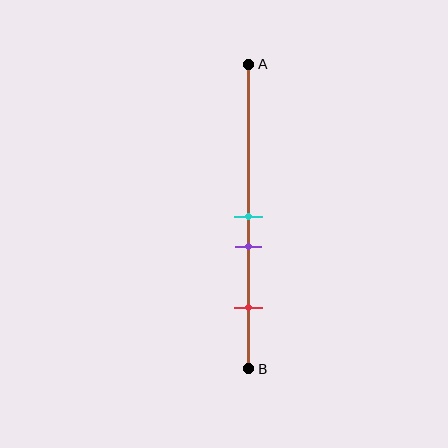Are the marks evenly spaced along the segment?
No, the marks are not evenly spaced.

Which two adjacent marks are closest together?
The cyan and purple marks are the closest adjacent pair.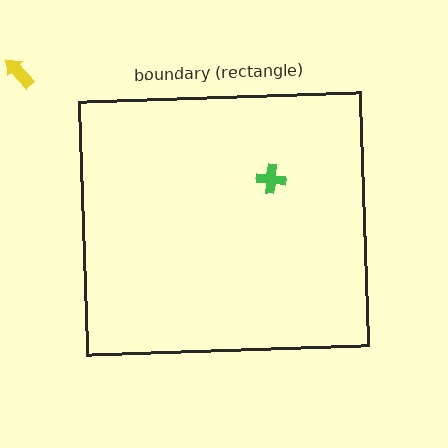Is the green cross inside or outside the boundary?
Inside.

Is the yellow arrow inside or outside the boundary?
Outside.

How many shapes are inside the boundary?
1 inside, 1 outside.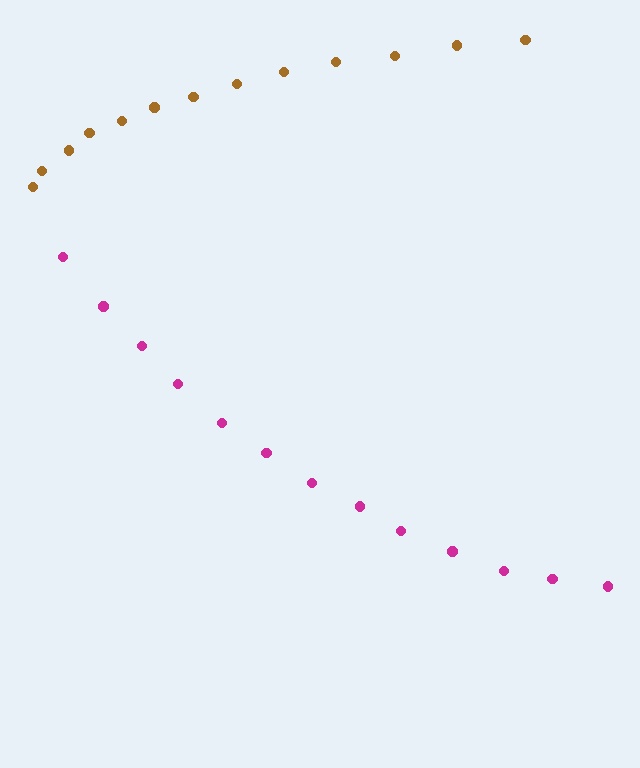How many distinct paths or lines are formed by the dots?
There are 2 distinct paths.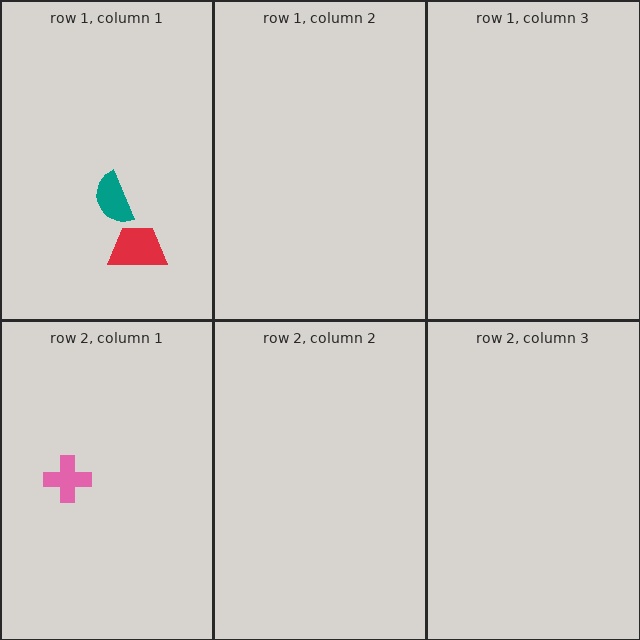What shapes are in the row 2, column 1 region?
The pink cross.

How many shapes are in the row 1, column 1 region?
2.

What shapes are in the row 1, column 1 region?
The teal semicircle, the red trapezoid.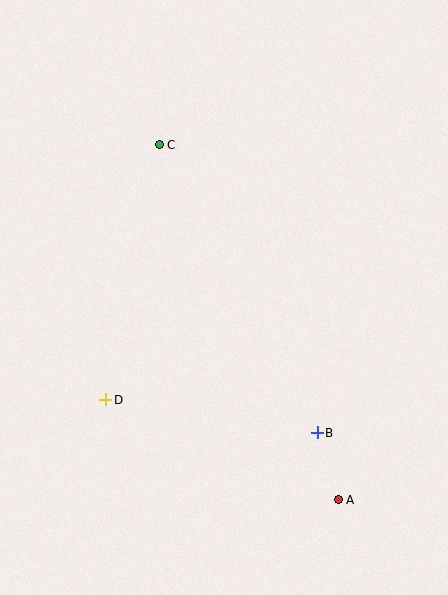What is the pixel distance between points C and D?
The distance between C and D is 261 pixels.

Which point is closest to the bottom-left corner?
Point D is closest to the bottom-left corner.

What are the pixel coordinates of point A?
Point A is at (338, 500).